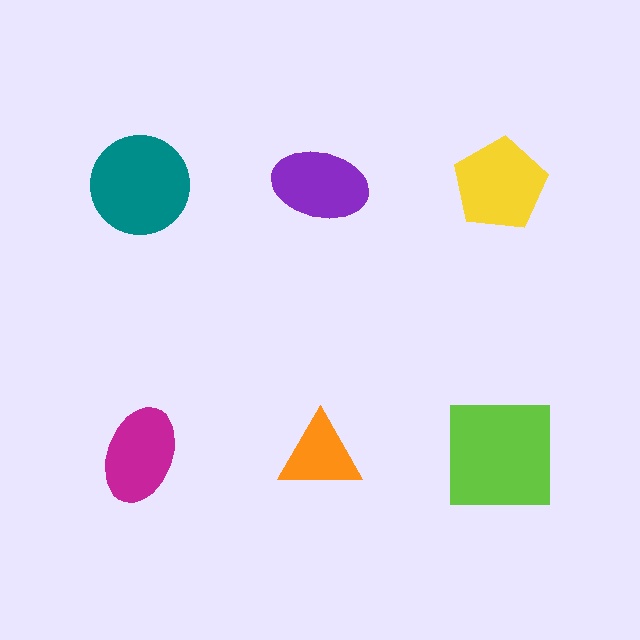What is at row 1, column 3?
A yellow pentagon.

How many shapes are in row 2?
3 shapes.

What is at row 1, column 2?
A purple ellipse.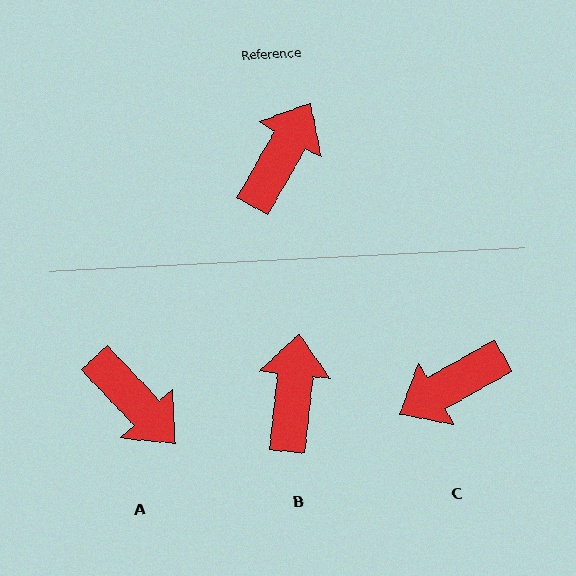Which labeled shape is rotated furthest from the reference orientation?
C, about 149 degrees away.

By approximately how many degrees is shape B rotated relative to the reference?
Approximately 24 degrees counter-clockwise.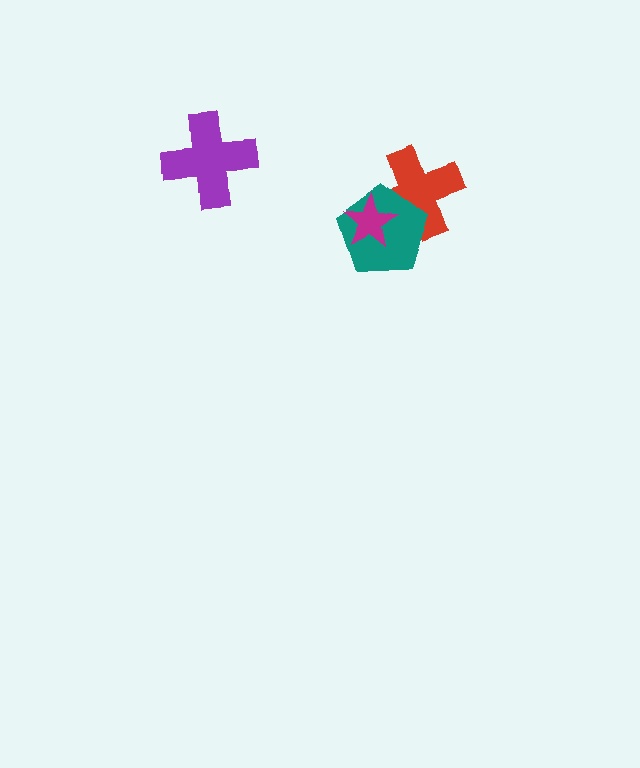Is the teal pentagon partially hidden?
Yes, it is partially covered by another shape.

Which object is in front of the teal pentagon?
The magenta star is in front of the teal pentagon.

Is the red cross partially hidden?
Yes, it is partially covered by another shape.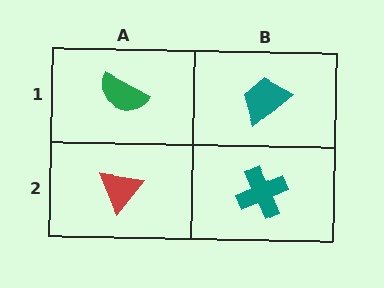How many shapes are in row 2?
2 shapes.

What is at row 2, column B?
A teal cross.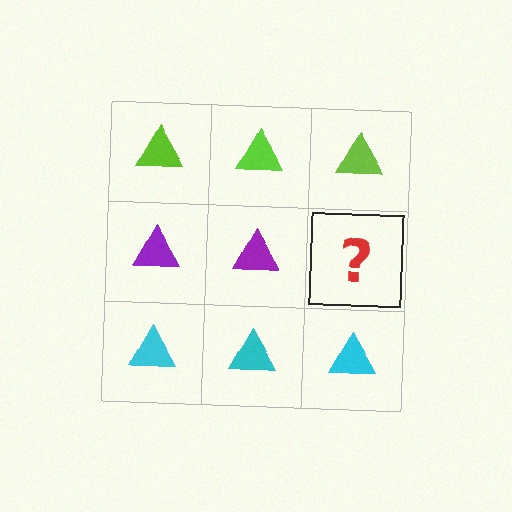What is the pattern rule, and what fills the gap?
The rule is that each row has a consistent color. The gap should be filled with a purple triangle.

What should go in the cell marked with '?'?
The missing cell should contain a purple triangle.